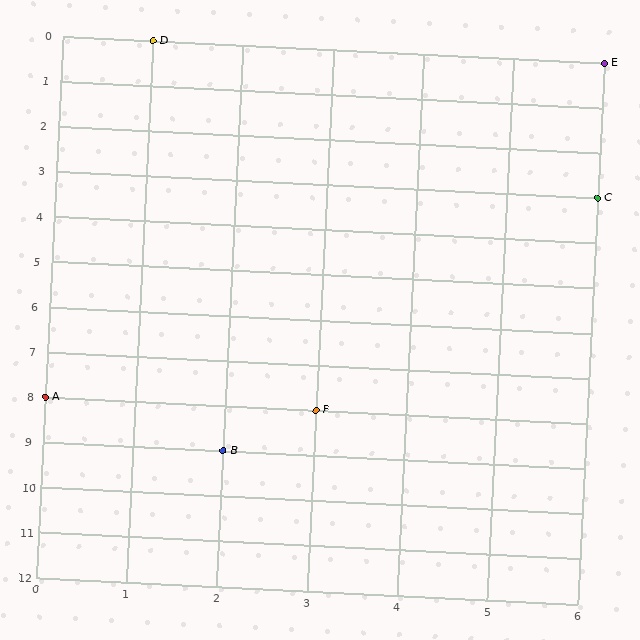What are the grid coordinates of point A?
Point A is at grid coordinates (0, 8).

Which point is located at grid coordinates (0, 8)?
Point A is at (0, 8).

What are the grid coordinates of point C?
Point C is at grid coordinates (6, 3).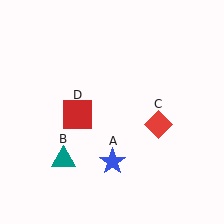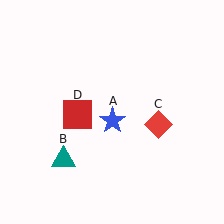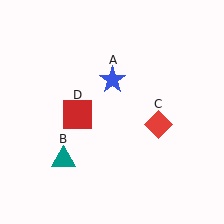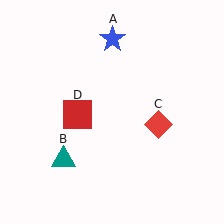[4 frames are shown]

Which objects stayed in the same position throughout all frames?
Teal triangle (object B) and red diamond (object C) and red square (object D) remained stationary.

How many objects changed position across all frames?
1 object changed position: blue star (object A).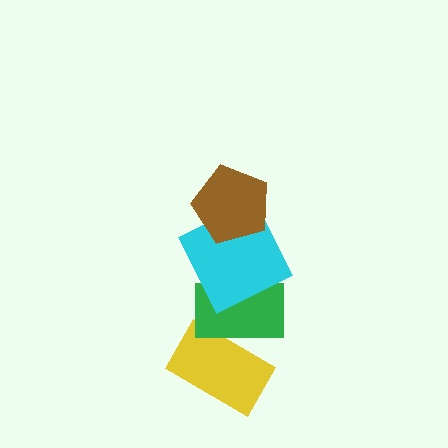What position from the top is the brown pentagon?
The brown pentagon is 1st from the top.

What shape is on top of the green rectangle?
The cyan square is on top of the green rectangle.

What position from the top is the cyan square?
The cyan square is 2nd from the top.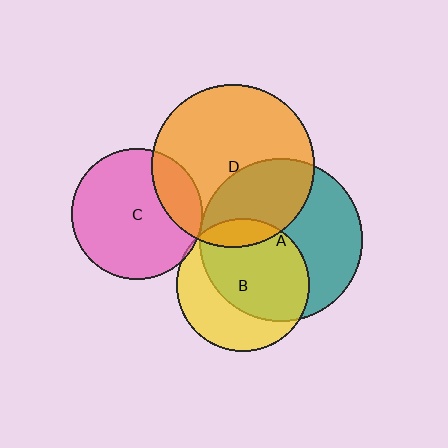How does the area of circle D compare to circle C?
Approximately 1.5 times.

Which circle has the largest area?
Circle A (teal).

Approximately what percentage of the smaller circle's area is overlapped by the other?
Approximately 5%.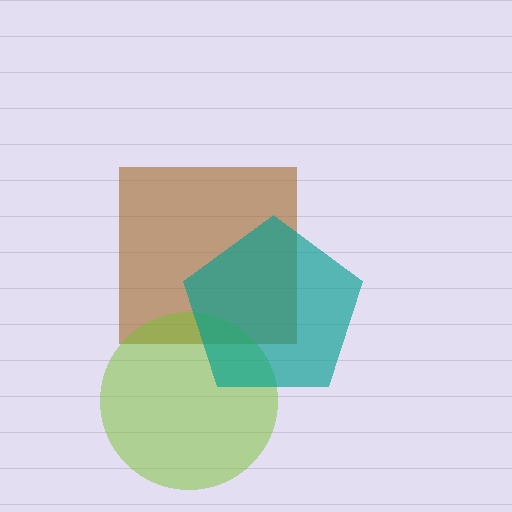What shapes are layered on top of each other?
The layered shapes are: a brown square, a lime circle, a teal pentagon.